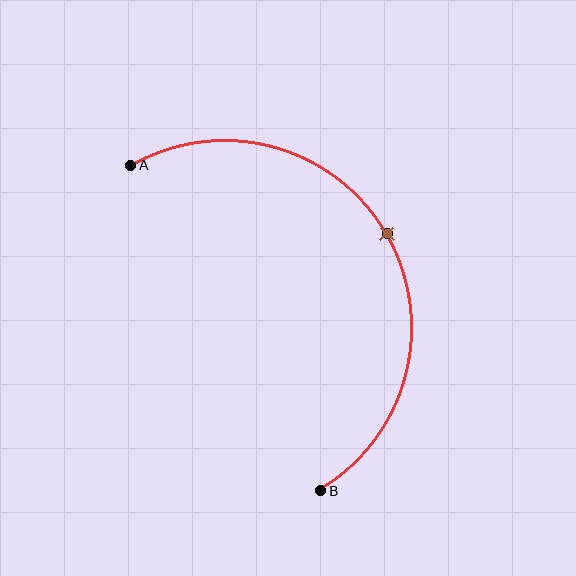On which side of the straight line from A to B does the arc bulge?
The arc bulges to the right of the straight line connecting A and B.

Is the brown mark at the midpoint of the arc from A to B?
Yes. The brown mark lies on the arc at equal arc-length from both A and B — it is the arc midpoint.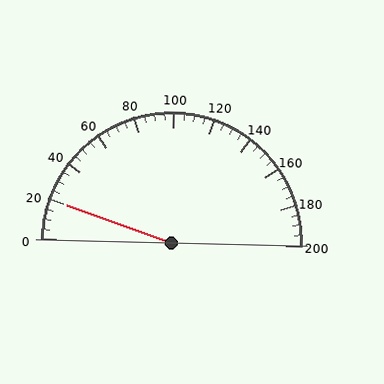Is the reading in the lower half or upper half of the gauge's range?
The reading is in the lower half of the range (0 to 200).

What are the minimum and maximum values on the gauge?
The gauge ranges from 0 to 200.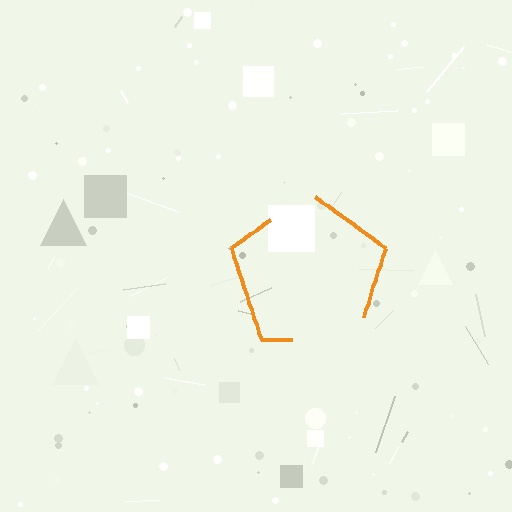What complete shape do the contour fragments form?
The contour fragments form a pentagon.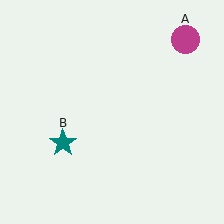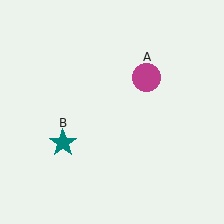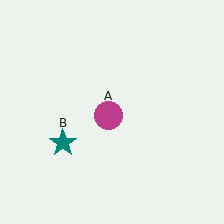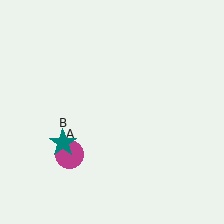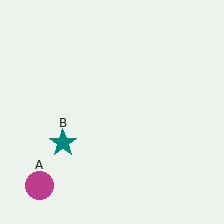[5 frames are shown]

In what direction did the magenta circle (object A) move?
The magenta circle (object A) moved down and to the left.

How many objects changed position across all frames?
1 object changed position: magenta circle (object A).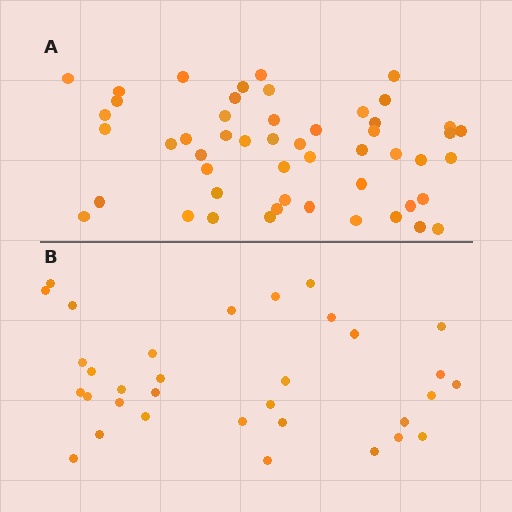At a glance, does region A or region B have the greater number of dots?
Region A (the top region) has more dots.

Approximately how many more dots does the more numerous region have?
Region A has approximately 20 more dots than region B.